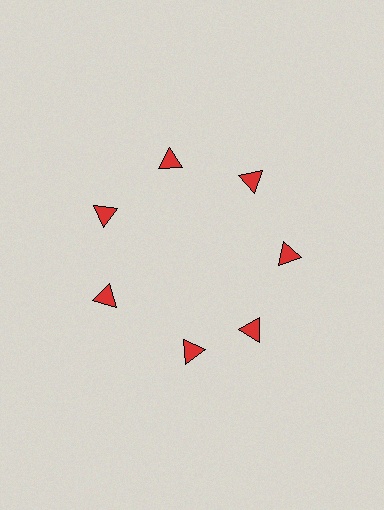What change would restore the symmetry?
The symmetry would be restored by rotating it back into even spacing with its neighbors so that all 7 triangles sit at equal angles and equal distance from the center.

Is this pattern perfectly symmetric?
No. The 7 red triangles are arranged in a ring, but one element near the 6 o'clock position is rotated out of alignment along the ring, breaking the 7-fold rotational symmetry.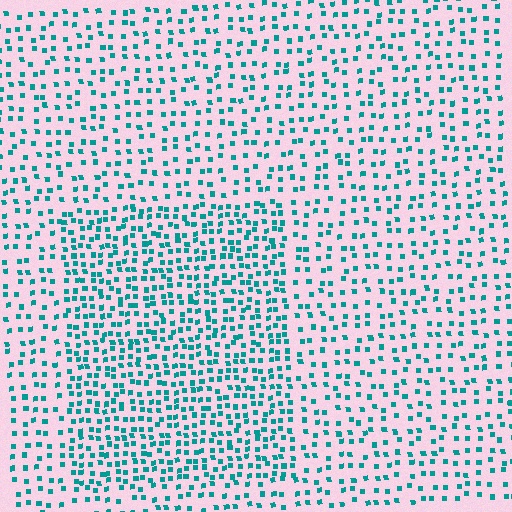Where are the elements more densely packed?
The elements are more densely packed inside the rectangle boundary.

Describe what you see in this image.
The image contains small teal elements arranged at two different densities. A rectangle-shaped region is visible where the elements are more densely packed than the surrounding area.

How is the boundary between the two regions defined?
The boundary is defined by a change in element density (approximately 1.8x ratio). All elements are the same color, size, and shape.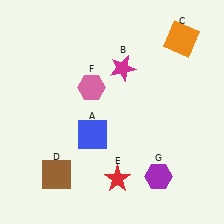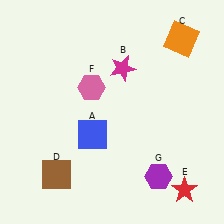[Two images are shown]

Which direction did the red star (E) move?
The red star (E) moved right.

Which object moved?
The red star (E) moved right.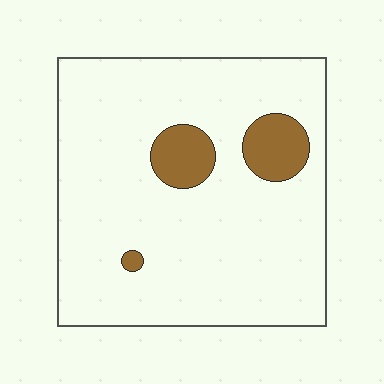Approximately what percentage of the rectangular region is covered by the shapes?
Approximately 10%.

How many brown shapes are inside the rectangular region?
3.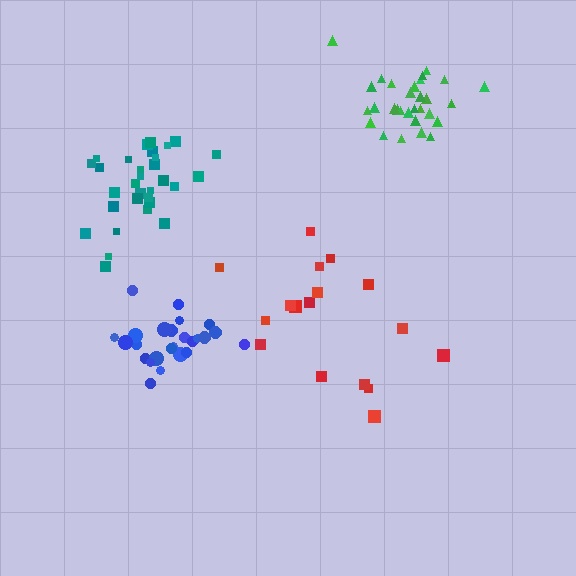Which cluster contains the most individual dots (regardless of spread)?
Teal (31).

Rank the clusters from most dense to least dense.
green, teal, blue, red.